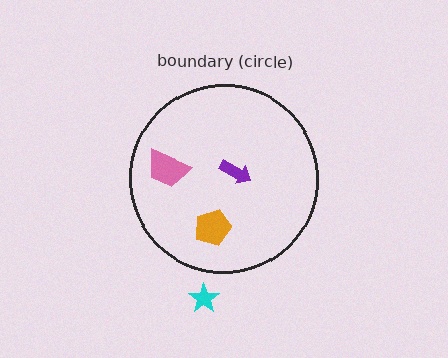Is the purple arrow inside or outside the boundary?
Inside.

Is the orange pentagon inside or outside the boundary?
Inside.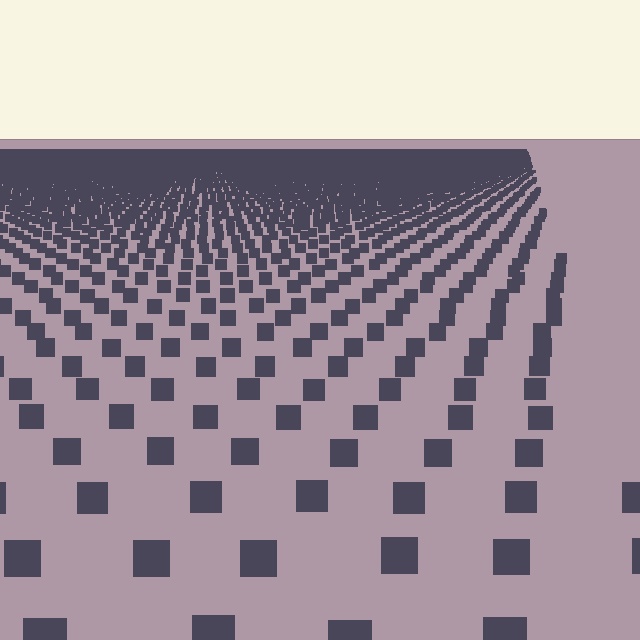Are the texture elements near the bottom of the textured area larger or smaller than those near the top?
Larger. Near the bottom, elements are closer to the viewer and appear at a bigger on-screen size.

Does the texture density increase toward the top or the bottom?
Density increases toward the top.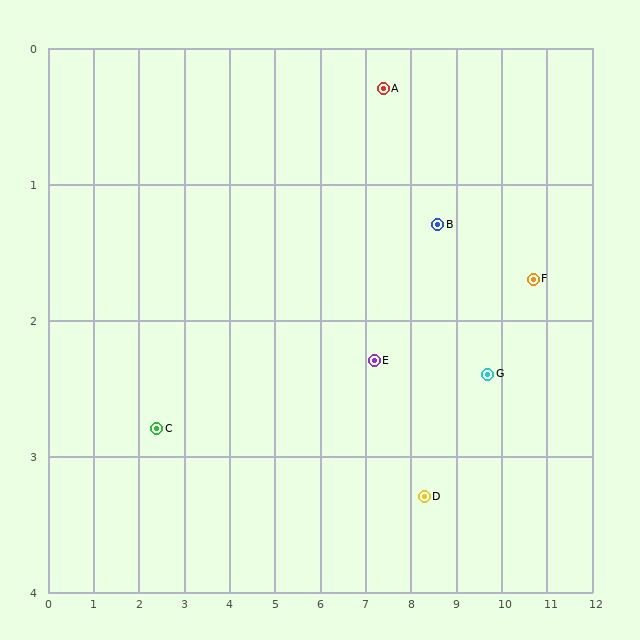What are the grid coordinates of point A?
Point A is at approximately (7.4, 0.3).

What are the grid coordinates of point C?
Point C is at approximately (2.4, 2.8).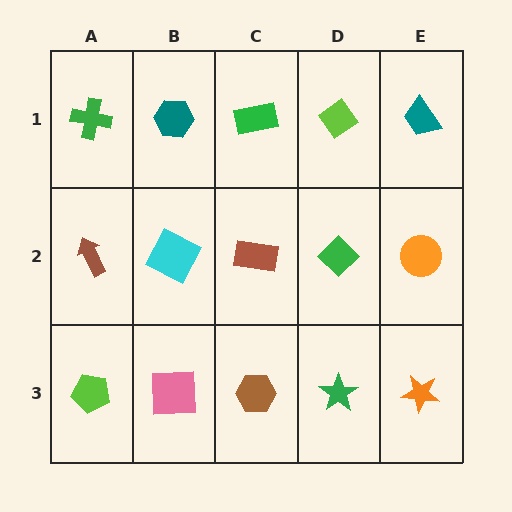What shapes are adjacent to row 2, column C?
A green rectangle (row 1, column C), a brown hexagon (row 3, column C), a cyan square (row 2, column B), a green diamond (row 2, column D).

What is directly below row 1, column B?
A cyan square.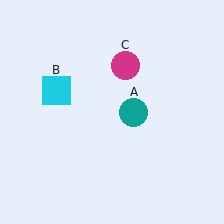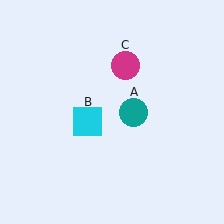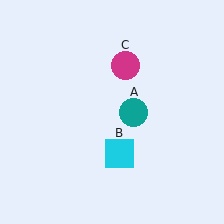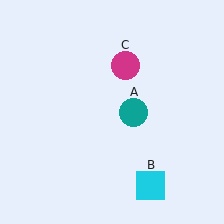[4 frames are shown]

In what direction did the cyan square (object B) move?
The cyan square (object B) moved down and to the right.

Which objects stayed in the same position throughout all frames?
Teal circle (object A) and magenta circle (object C) remained stationary.